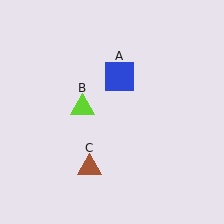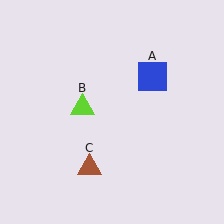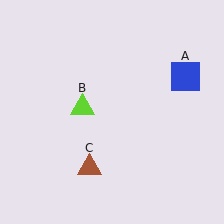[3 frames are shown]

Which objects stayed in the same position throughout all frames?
Lime triangle (object B) and brown triangle (object C) remained stationary.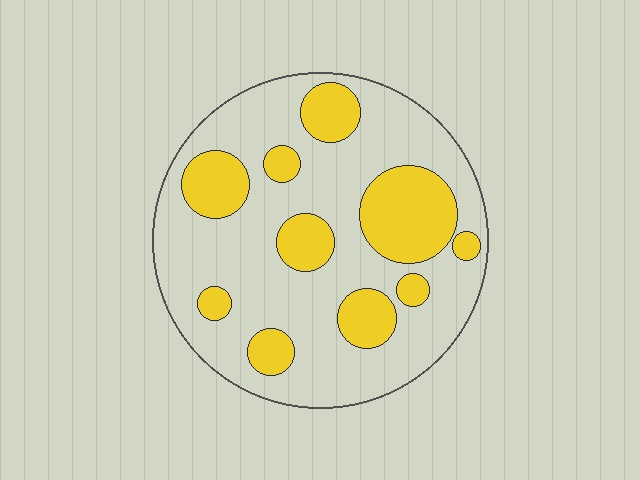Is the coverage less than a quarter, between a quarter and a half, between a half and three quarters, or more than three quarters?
Between a quarter and a half.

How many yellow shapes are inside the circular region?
10.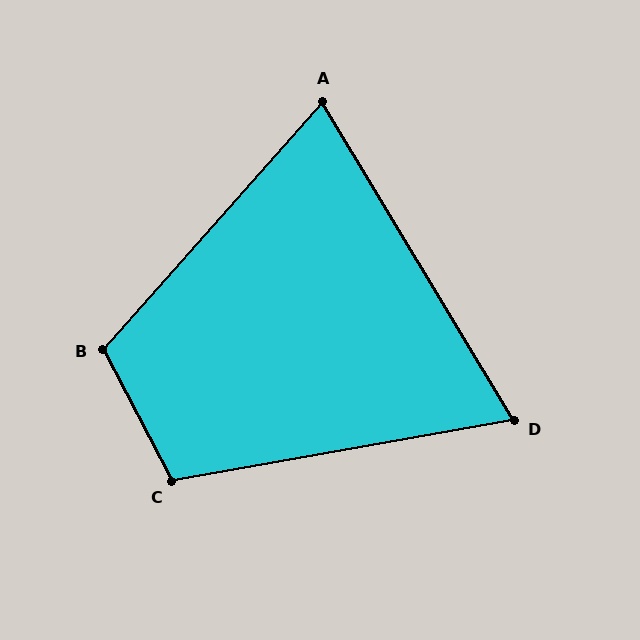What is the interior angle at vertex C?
Approximately 107 degrees (obtuse).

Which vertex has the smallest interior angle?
D, at approximately 69 degrees.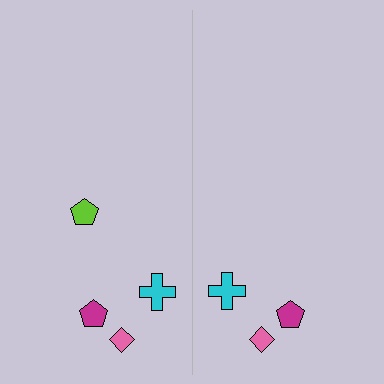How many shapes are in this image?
There are 7 shapes in this image.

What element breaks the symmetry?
A lime pentagon is missing from the right side.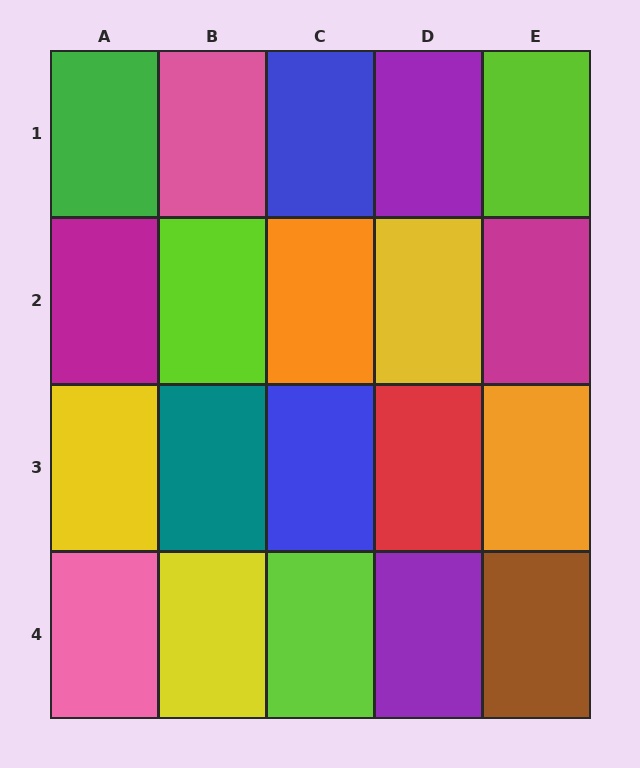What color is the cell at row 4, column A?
Pink.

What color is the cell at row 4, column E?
Brown.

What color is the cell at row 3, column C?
Blue.